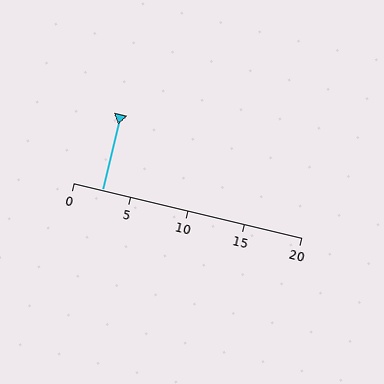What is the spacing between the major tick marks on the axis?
The major ticks are spaced 5 apart.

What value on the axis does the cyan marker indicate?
The marker indicates approximately 2.5.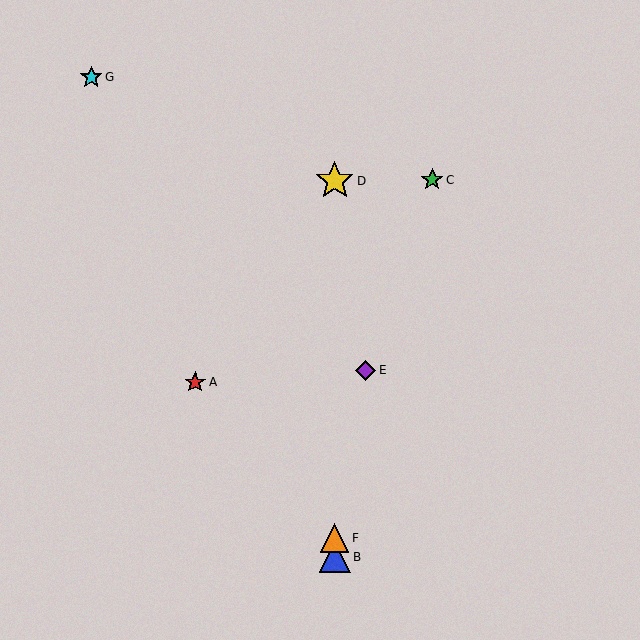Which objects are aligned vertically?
Objects B, D, F are aligned vertically.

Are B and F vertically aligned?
Yes, both are at x≈335.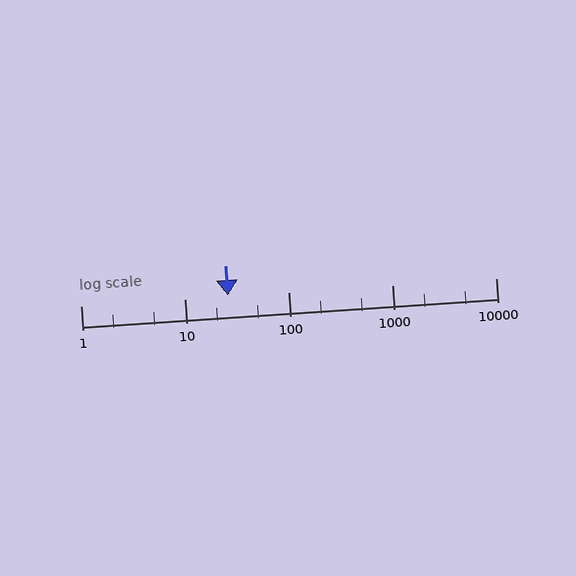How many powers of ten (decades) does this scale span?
The scale spans 4 decades, from 1 to 10000.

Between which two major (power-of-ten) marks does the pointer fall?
The pointer is between 10 and 100.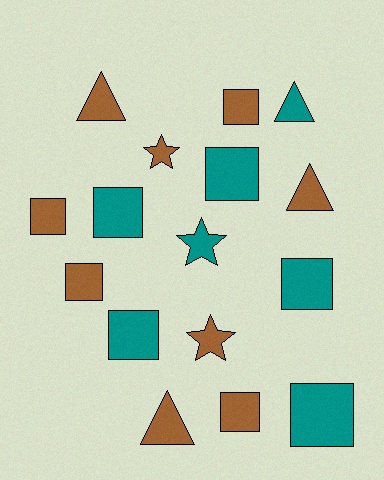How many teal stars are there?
There is 1 teal star.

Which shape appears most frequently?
Square, with 9 objects.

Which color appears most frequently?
Brown, with 9 objects.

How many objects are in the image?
There are 16 objects.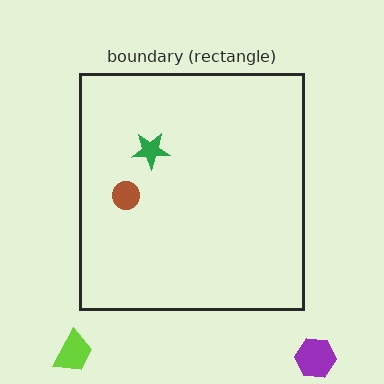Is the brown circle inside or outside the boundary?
Inside.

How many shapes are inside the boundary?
2 inside, 2 outside.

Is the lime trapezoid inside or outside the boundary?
Outside.